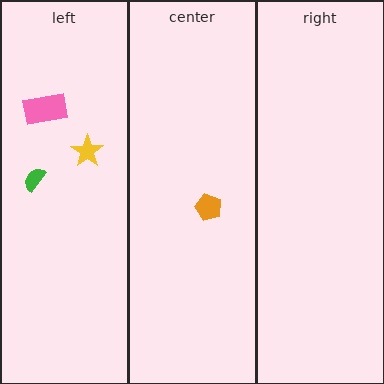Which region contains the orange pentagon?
The center region.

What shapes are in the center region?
The orange pentagon.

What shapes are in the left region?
The yellow star, the green semicircle, the pink rectangle.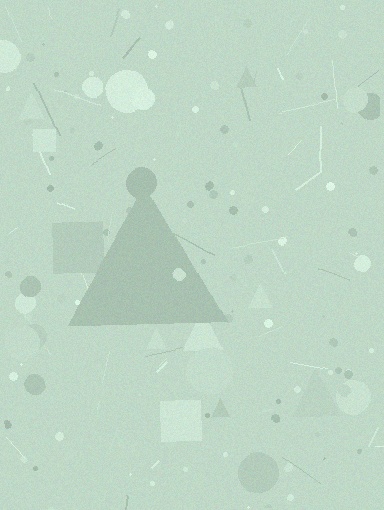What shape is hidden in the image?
A triangle is hidden in the image.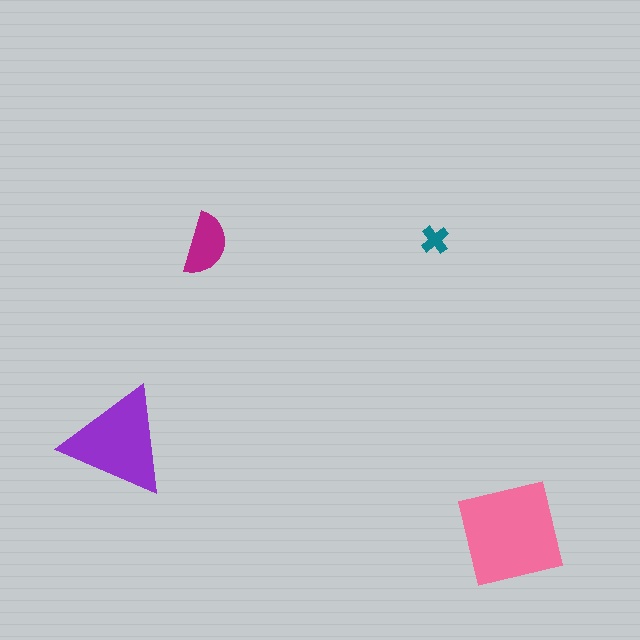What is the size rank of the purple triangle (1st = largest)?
2nd.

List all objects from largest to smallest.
The pink square, the purple triangle, the magenta semicircle, the teal cross.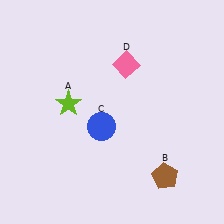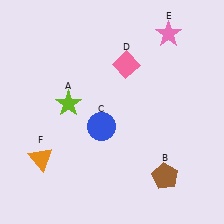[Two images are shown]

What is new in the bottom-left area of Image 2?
An orange triangle (F) was added in the bottom-left area of Image 2.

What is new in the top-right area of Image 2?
A pink star (E) was added in the top-right area of Image 2.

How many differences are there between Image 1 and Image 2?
There are 2 differences between the two images.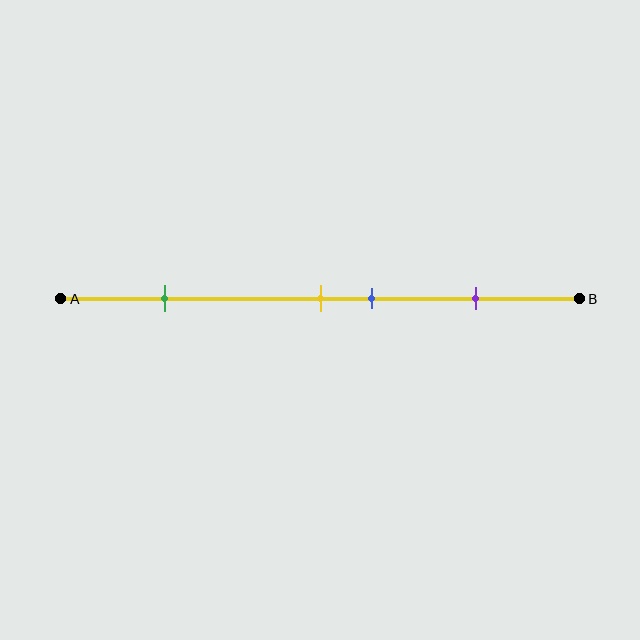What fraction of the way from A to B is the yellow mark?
The yellow mark is approximately 50% (0.5) of the way from A to B.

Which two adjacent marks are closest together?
The yellow and blue marks are the closest adjacent pair.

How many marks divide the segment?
There are 4 marks dividing the segment.